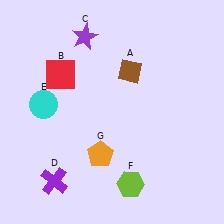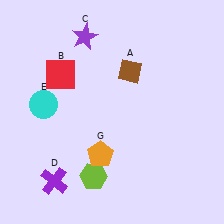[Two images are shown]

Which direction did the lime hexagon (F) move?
The lime hexagon (F) moved left.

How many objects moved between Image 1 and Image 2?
1 object moved between the two images.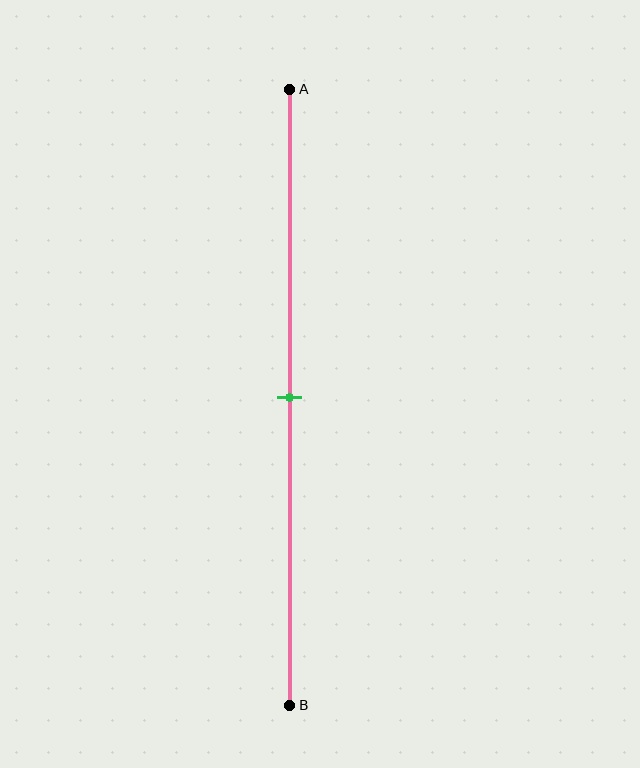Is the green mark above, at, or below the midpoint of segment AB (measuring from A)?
The green mark is approximately at the midpoint of segment AB.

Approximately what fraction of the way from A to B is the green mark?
The green mark is approximately 50% of the way from A to B.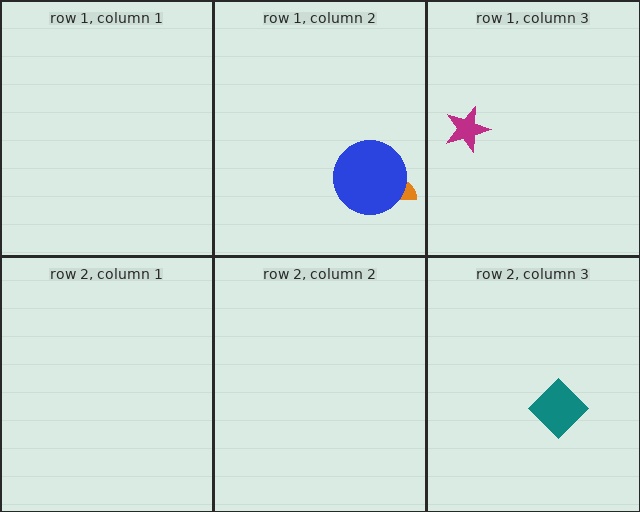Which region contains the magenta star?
The row 1, column 3 region.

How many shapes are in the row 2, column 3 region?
1.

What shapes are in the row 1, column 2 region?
The orange semicircle, the blue circle.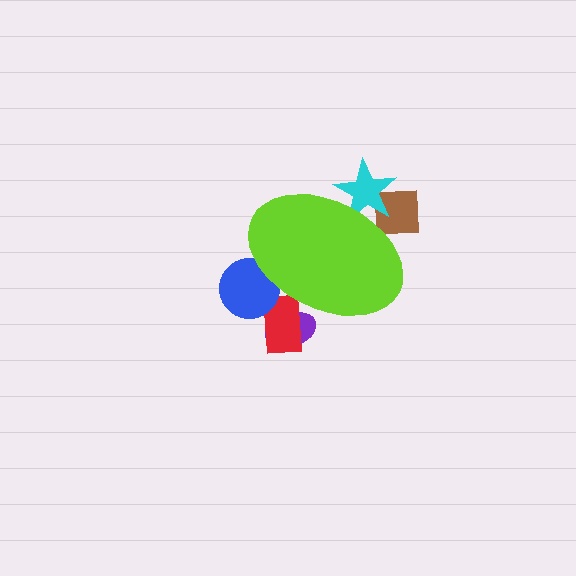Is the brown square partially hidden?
Yes, the brown square is partially hidden behind the lime ellipse.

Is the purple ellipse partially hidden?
Yes, the purple ellipse is partially hidden behind the lime ellipse.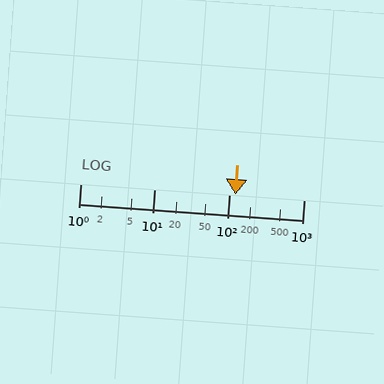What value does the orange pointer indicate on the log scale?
The pointer indicates approximately 120.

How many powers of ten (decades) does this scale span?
The scale spans 3 decades, from 1 to 1000.